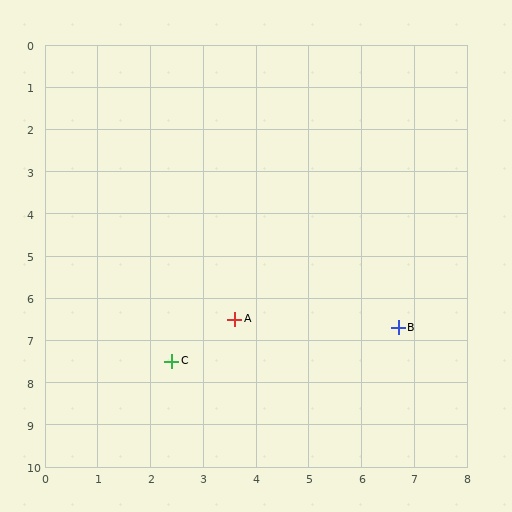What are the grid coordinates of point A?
Point A is at approximately (3.6, 6.5).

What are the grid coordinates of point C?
Point C is at approximately (2.4, 7.5).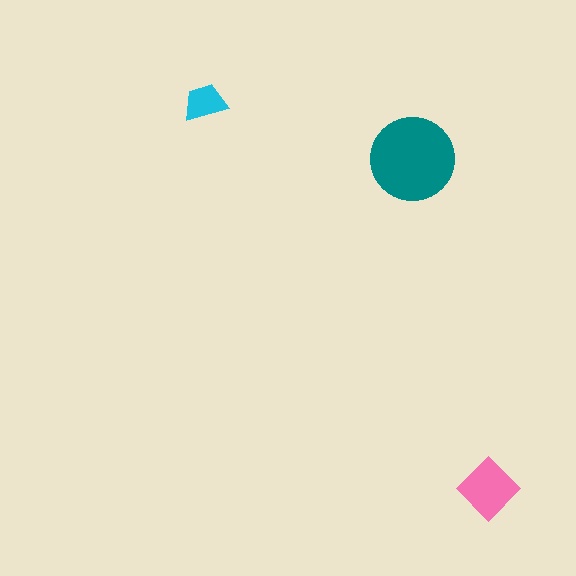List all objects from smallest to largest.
The cyan trapezoid, the pink diamond, the teal circle.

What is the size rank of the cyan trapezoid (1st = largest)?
3rd.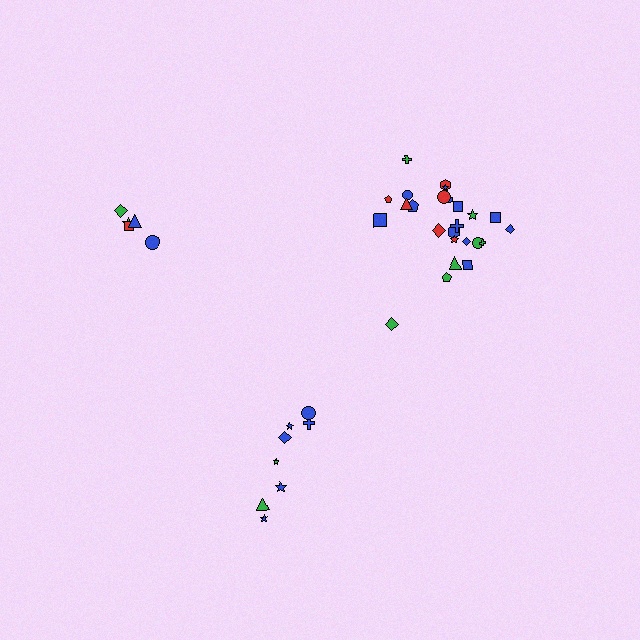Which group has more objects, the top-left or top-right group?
The top-right group.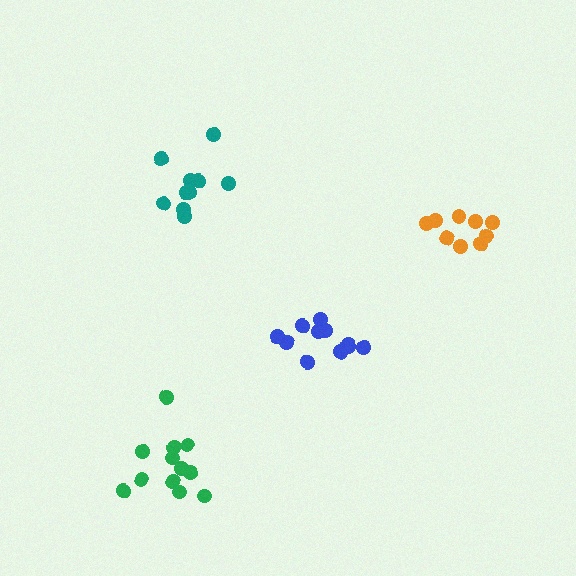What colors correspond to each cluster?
The clusters are colored: orange, teal, blue, green.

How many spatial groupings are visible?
There are 4 spatial groupings.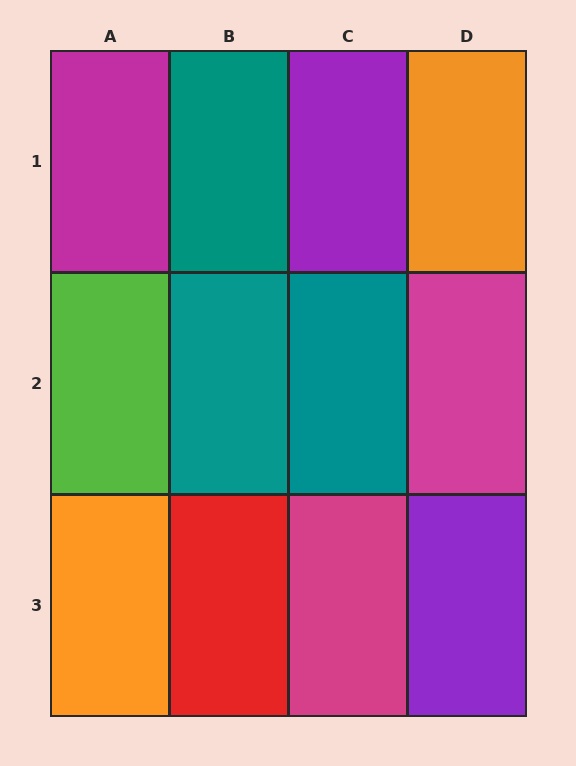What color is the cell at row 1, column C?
Purple.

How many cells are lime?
1 cell is lime.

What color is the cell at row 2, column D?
Magenta.